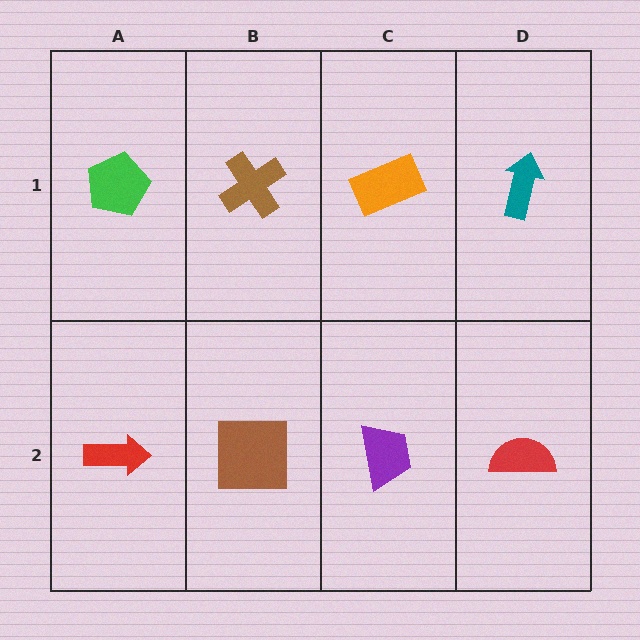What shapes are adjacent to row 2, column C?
An orange rectangle (row 1, column C), a brown square (row 2, column B), a red semicircle (row 2, column D).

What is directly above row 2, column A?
A green pentagon.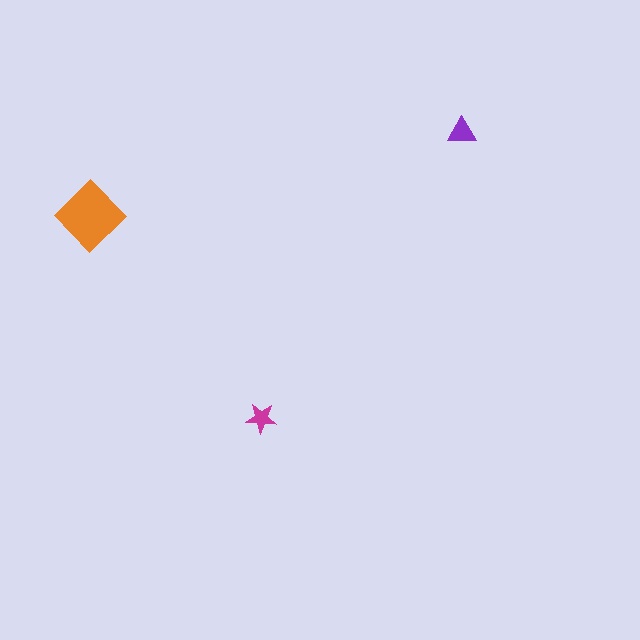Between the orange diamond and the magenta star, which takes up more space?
The orange diamond.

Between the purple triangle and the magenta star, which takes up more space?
The purple triangle.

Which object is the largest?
The orange diamond.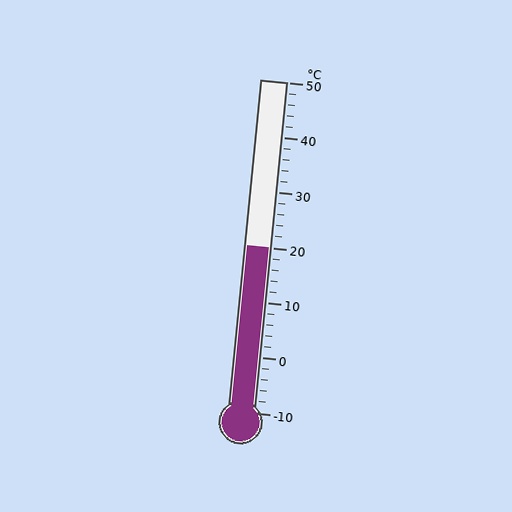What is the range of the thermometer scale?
The thermometer scale ranges from -10°C to 50°C.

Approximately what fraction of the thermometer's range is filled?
The thermometer is filled to approximately 50% of its range.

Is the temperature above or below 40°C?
The temperature is below 40°C.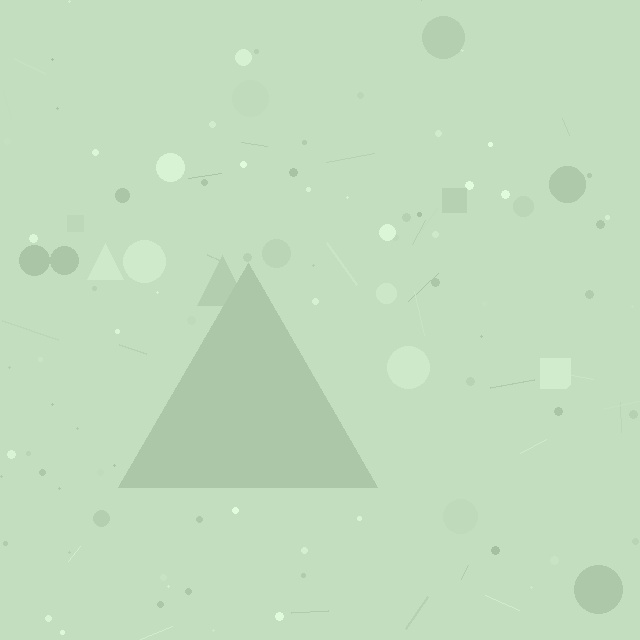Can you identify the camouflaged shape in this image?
The camouflaged shape is a triangle.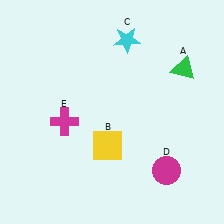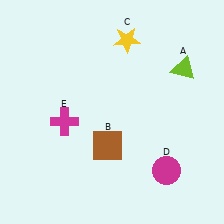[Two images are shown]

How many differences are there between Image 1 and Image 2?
There are 3 differences between the two images.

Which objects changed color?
A changed from green to lime. B changed from yellow to brown. C changed from cyan to yellow.